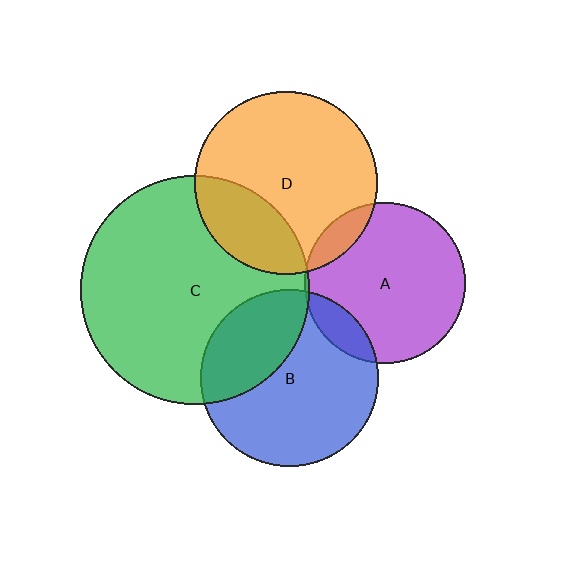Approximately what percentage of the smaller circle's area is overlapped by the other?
Approximately 5%.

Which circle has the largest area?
Circle C (green).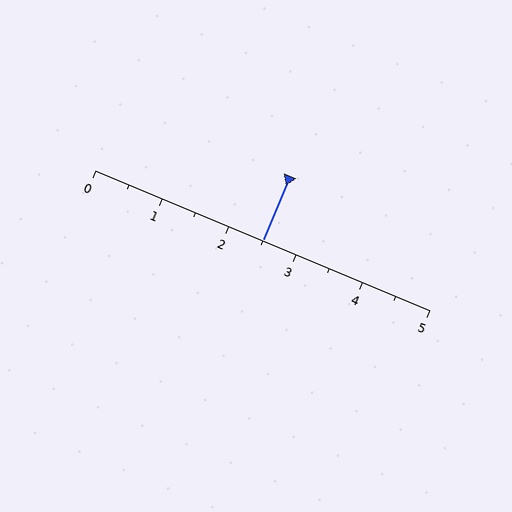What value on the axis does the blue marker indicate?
The marker indicates approximately 2.5.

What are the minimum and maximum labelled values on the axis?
The axis runs from 0 to 5.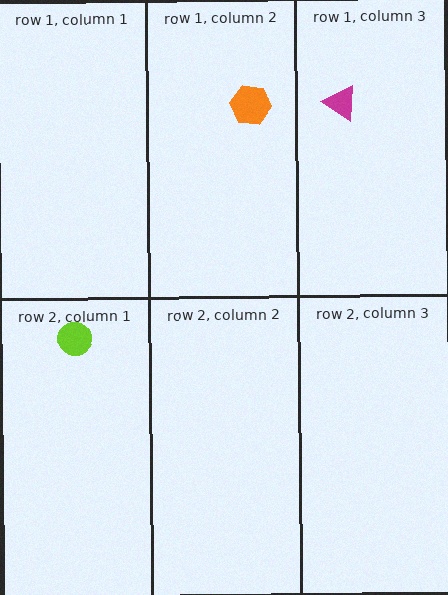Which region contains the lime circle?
The row 2, column 1 region.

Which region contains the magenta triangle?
The row 1, column 3 region.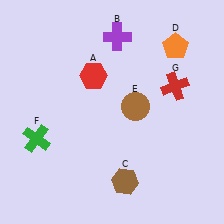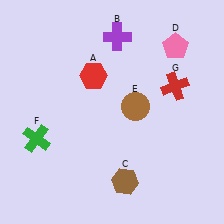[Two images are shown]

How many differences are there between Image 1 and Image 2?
There is 1 difference between the two images.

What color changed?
The pentagon (D) changed from orange in Image 1 to pink in Image 2.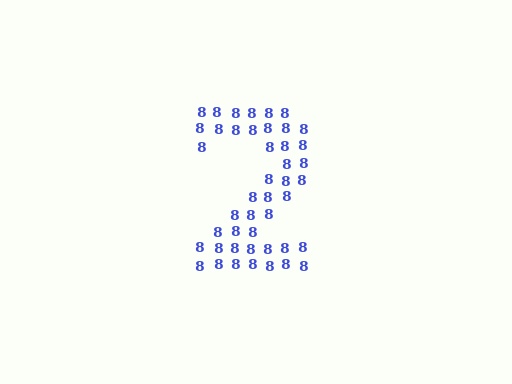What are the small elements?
The small elements are digit 8's.